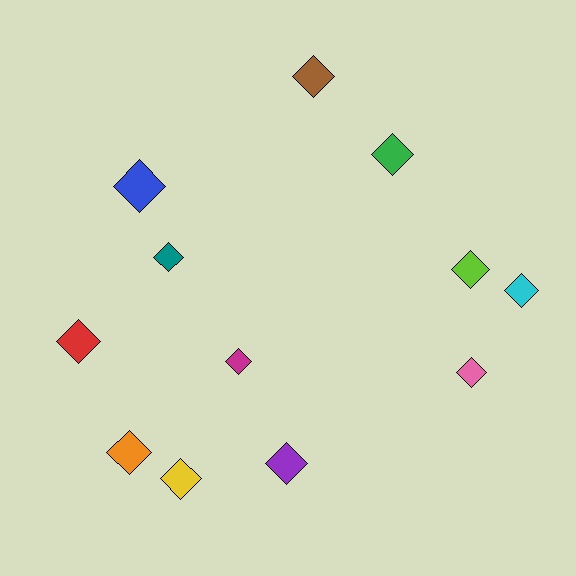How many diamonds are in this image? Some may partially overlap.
There are 12 diamonds.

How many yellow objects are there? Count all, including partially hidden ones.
There is 1 yellow object.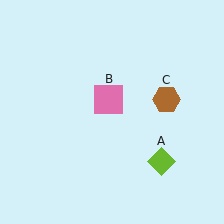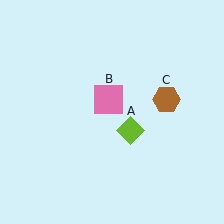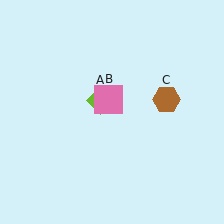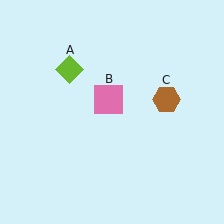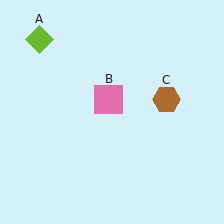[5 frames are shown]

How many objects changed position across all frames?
1 object changed position: lime diamond (object A).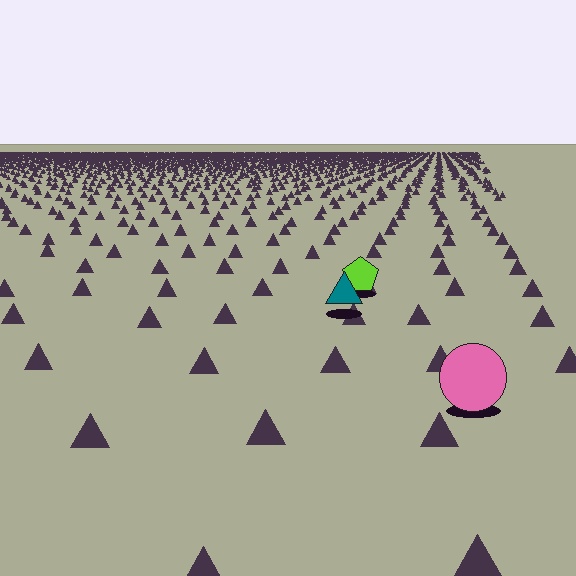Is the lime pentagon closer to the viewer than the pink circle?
No. The pink circle is closer — you can tell from the texture gradient: the ground texture is coarser near it.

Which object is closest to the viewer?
The pink circle is closest. The texture marks near it are larger and more spread out.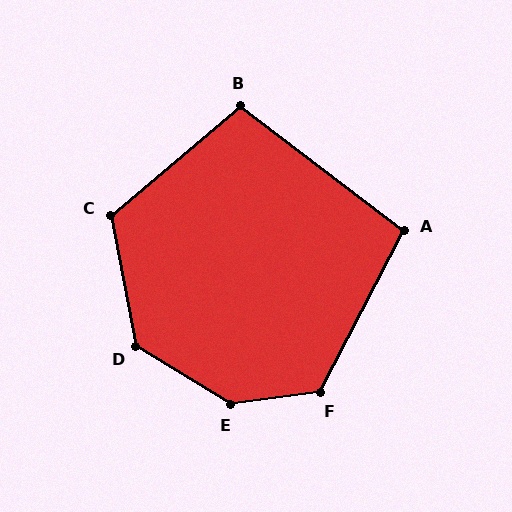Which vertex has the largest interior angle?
E, at approximately 141 degrees.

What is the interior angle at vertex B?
Approximately 103 degrees (obtuse).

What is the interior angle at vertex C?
Approximately 119 degrees (obtuse).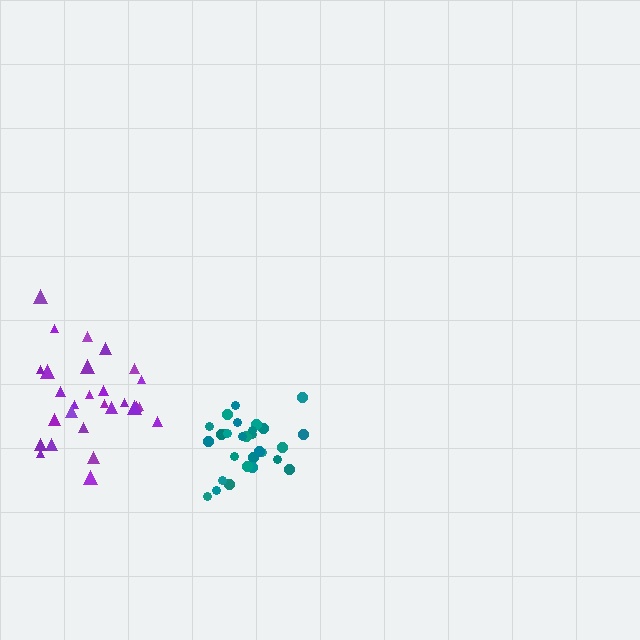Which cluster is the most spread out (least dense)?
Purple.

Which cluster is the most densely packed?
Teal.